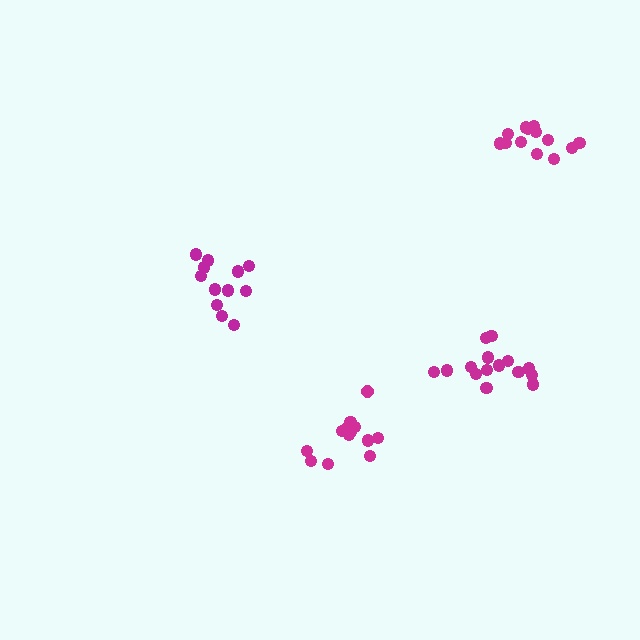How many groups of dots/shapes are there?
There are 4 groups.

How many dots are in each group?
Group 1: 12 dots, Group 2: 13 dots, Group 3: 15 dots, Group 4: 14 dots (54 total).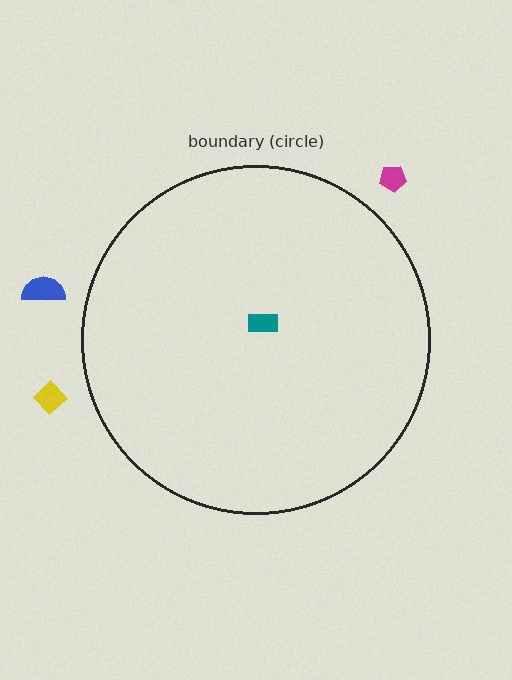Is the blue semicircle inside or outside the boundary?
Outside.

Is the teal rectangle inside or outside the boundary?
Inside.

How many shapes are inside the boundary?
1 inside, 3 outside.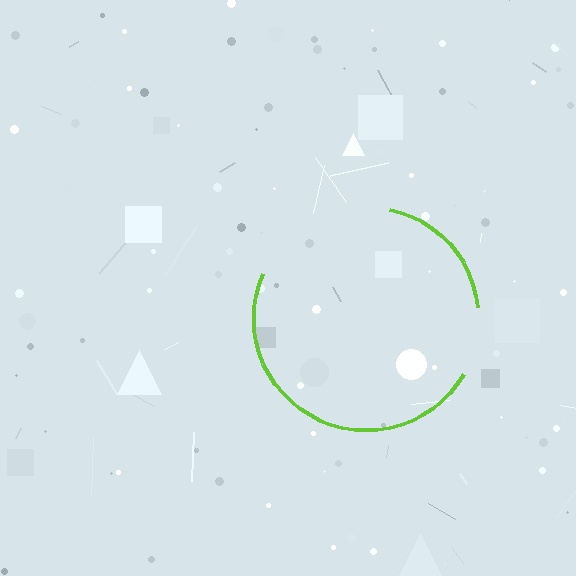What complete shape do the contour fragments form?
The contour fragments form a circle.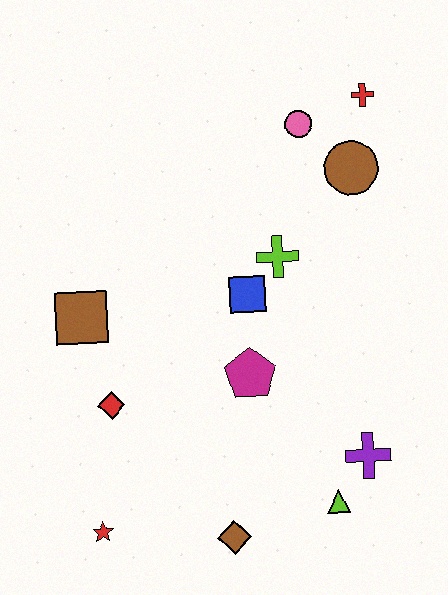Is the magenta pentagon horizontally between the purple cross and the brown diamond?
Yes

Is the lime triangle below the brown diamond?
No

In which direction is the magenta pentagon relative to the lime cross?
The magenta pentagon is below the lime cross.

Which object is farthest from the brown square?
The red cross is farthest from the brown square.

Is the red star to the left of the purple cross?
Yes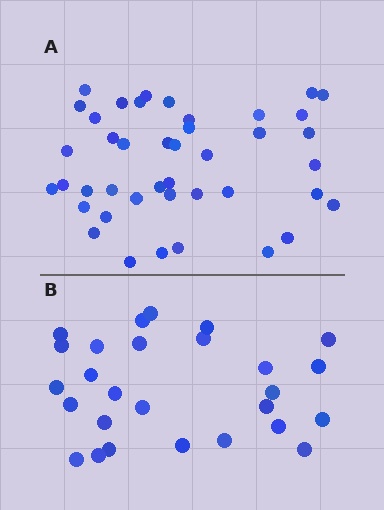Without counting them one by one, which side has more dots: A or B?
Region A (the top region) has more dots.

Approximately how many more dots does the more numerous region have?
Region A has approximately 15 more dots than region B.